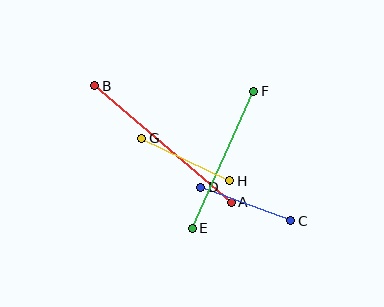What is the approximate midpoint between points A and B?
The midpoint is at approximately (163, 144) pixels.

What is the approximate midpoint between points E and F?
The midpoint is at approximately (223, 160) pixels.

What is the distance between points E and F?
The distance is approximately 150 pixels.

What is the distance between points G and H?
The distance is approximately 98 pixels.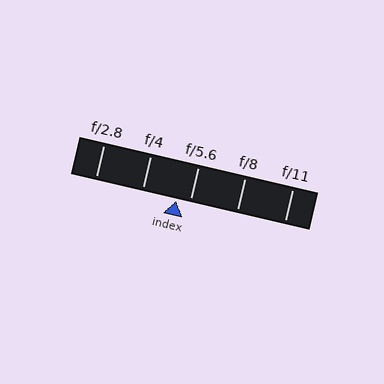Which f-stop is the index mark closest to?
The index mark is closest to f/5.6.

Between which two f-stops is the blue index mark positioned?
The index mark is between f/4 and f/5.6.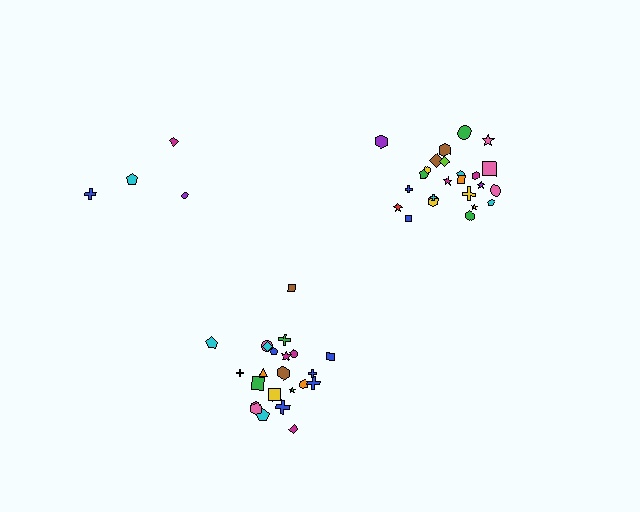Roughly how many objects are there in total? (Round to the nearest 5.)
Roughly 55 objects in total.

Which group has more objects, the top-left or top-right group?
The top-right group.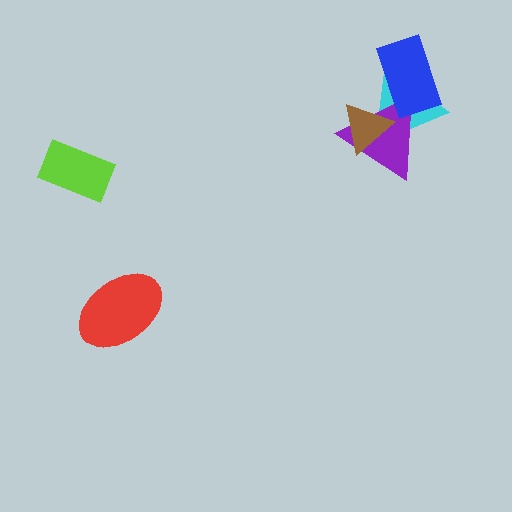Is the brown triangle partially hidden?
No, no other shape covers it.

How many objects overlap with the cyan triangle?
3 objects overlap with the cyan triangle.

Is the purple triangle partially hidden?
Yes, it is partially covered by another shape.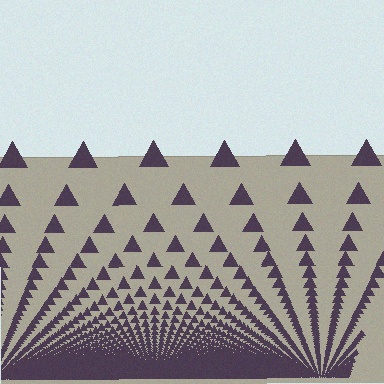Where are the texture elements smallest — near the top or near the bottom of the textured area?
Near the bottom.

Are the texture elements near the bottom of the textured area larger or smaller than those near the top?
Smaller. The gradient is inverted — elements near the bottom are smaller and denser.